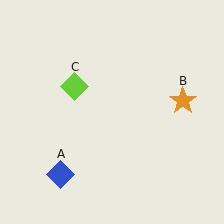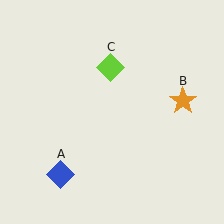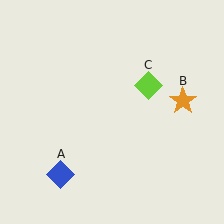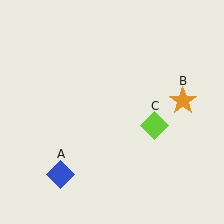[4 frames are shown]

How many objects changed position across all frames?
1 object changed position: lime diamond (object C).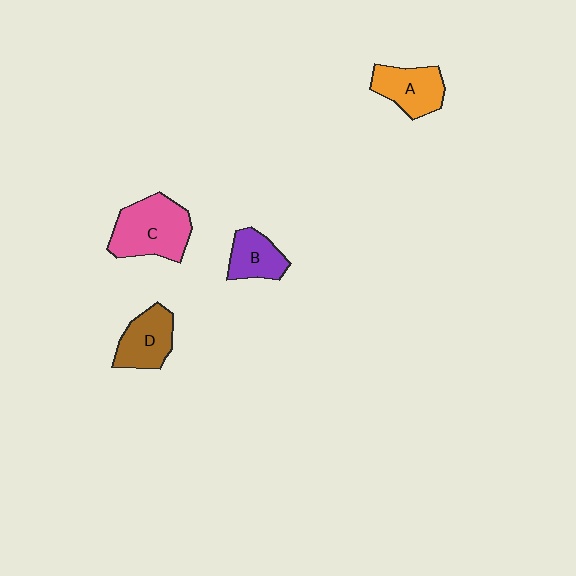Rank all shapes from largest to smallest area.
From largest to smallest: C (pink), D (brown), A (orange), B (purple).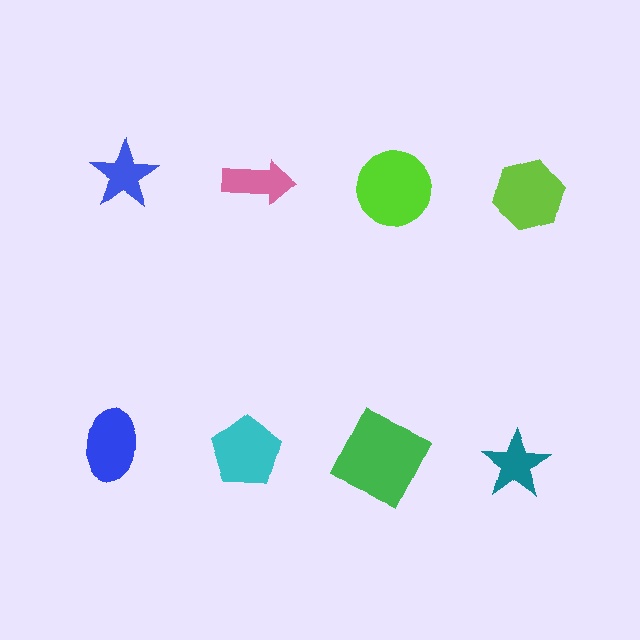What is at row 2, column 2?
A cyan pentagon.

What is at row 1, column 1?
A blue star.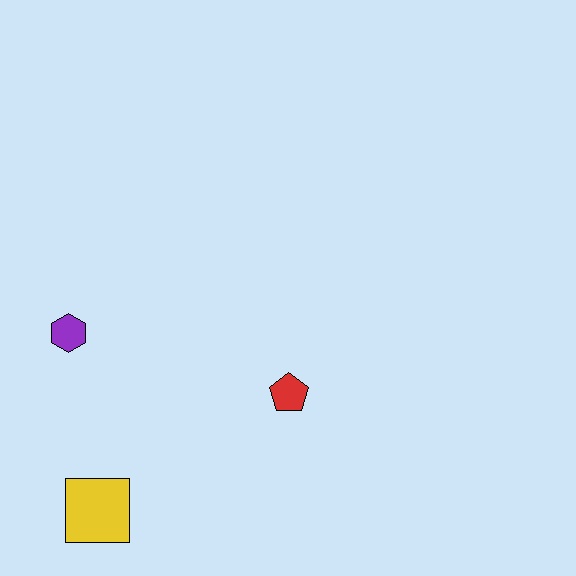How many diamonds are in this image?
There are no diamonds.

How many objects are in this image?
There are 3 objects.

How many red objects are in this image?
There is 1 red object.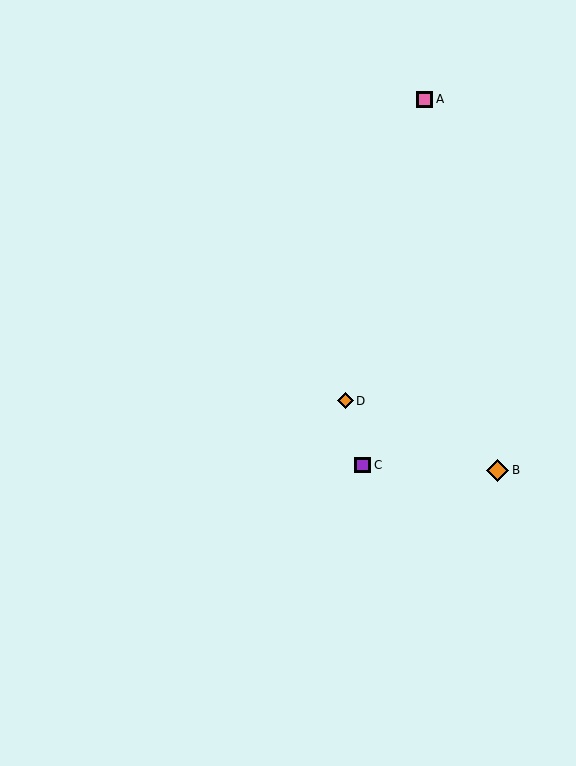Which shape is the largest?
The orange diamond (labeled B) is the largest.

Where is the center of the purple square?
The center of the purple square is at (363, 465).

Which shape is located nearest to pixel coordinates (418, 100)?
The pink square (labeled A) at (425, 99) is nearest to that location.